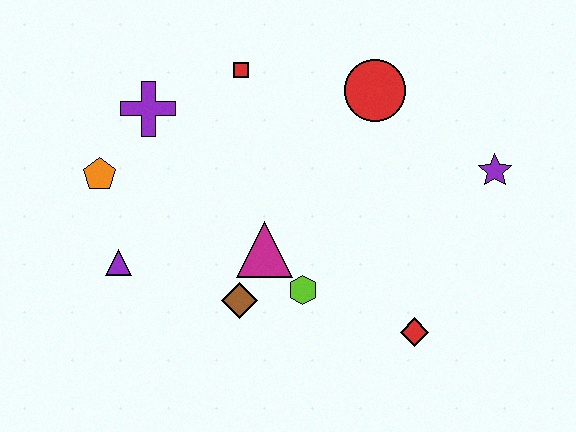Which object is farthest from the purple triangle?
The purple star is farthest from the purple triangle.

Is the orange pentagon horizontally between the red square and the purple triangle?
No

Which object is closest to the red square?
The purple cross is closest to the red square.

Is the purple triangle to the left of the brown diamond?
Yes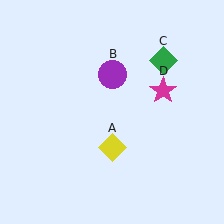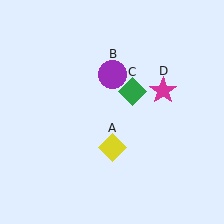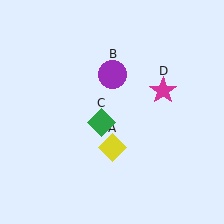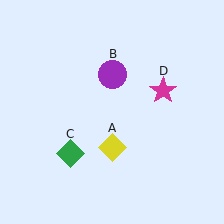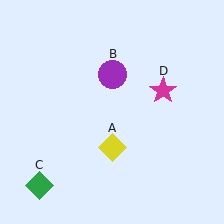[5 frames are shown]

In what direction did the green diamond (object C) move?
The green diamond (object C) moved down and to the left.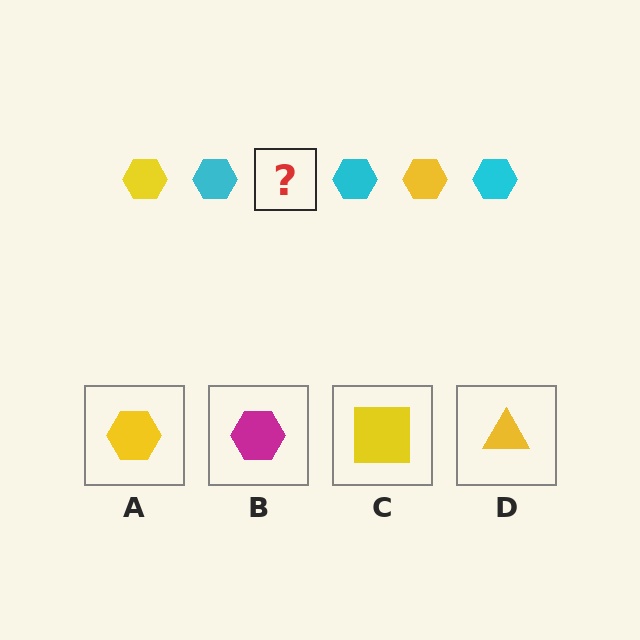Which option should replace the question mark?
Option A.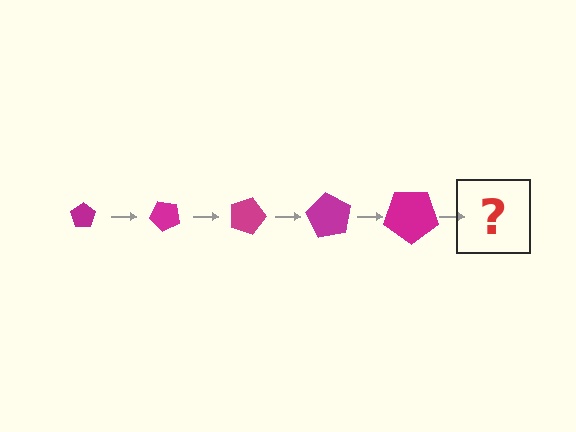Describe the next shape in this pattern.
It should be a pentagon, larger than the previous one and rotated 225 degrees from the start.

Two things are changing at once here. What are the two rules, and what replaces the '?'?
The two rules are that the pentagon grows larger each step and it rotates 45 degrees each step. The '?' should be a pentagon, larger than the previous one and rotated 225 degrees from the start.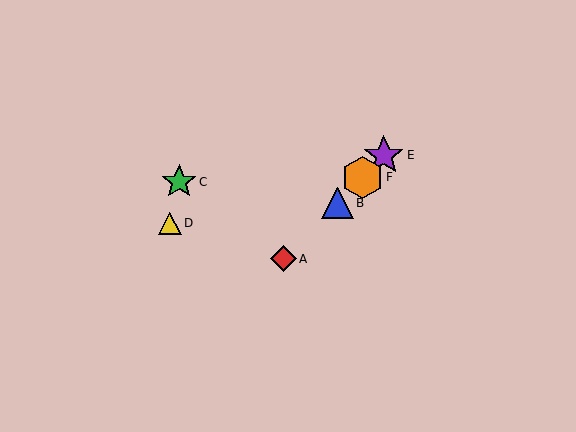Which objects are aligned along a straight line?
Objects A, B, E, F are aligned along a straight line.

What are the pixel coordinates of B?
Object B is at (338, 203).